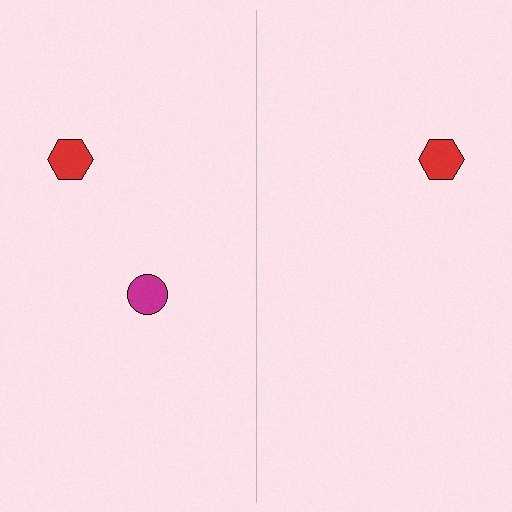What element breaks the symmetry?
A magenta circle is missing from the right side.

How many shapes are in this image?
There are 3 shapes in this image.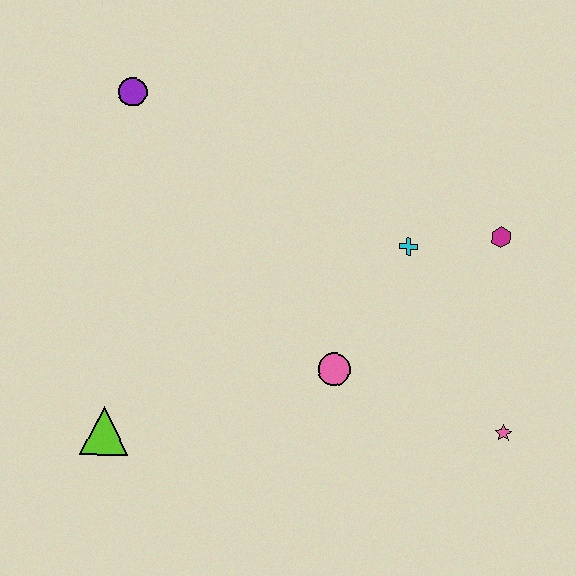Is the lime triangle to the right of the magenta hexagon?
No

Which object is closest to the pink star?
The pink circle is closest to the pink star.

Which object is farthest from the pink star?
The purple circle is farthest from the pink star.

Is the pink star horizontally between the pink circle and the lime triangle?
No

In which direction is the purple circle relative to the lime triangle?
The purple circle is above the lime triangle.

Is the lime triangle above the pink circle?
No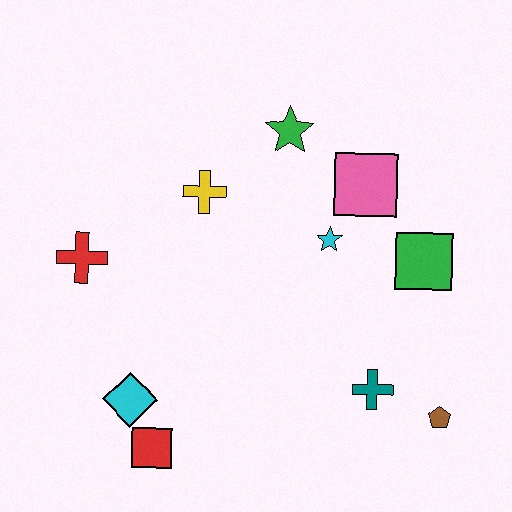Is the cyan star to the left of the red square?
No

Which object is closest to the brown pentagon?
The teal cross is closest to the brown pentagon.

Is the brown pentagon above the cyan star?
No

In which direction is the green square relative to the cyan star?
The green square is to the right of the cyan star.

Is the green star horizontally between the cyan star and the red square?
Yes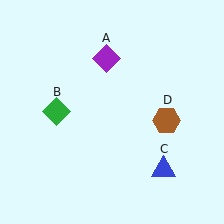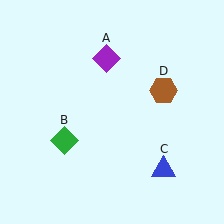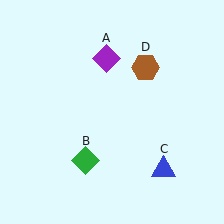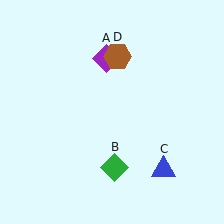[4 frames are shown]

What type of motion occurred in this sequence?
The green diamond (object B), brown hexagon (object D) rotated counterclockwise around the center of the scene.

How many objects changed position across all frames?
2 objects changed position: green diamond (object B), brown hexagon (object D).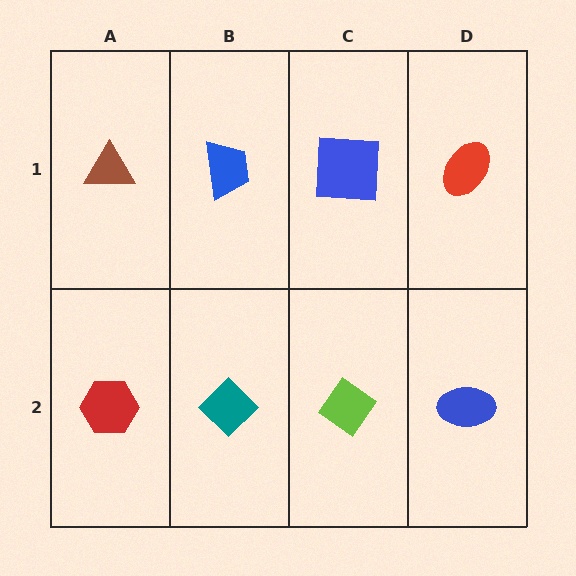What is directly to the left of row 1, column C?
A blue trapezoid.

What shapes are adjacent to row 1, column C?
A lime diamond (row 2, column C), a blue trapezoid (row 1, column B), a red ellipse (row 1, column D).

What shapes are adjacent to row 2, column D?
A red ellipse (row 1, column D), a lime diamond (row 2, column C).